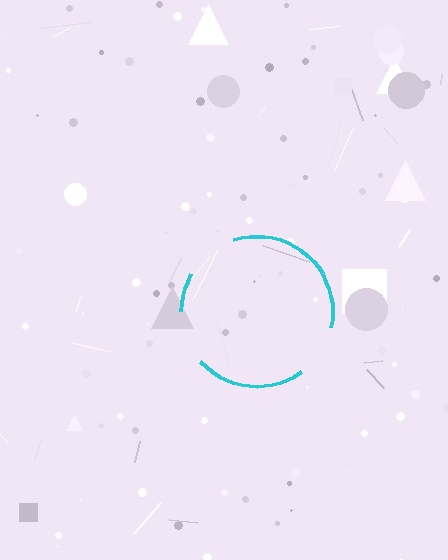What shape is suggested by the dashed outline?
The dashed outline suggests a circle.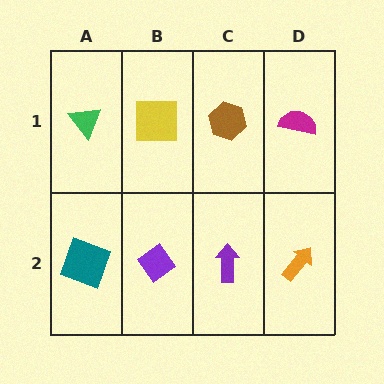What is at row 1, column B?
A yellow square.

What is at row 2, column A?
A teal square.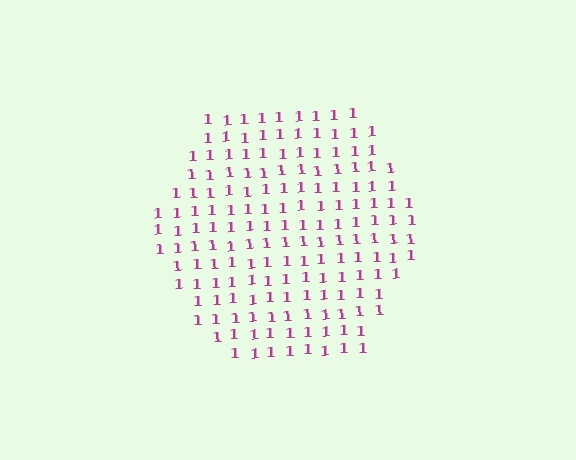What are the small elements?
The small elements are digit 1's.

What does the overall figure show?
The overall figure shows a hexagon.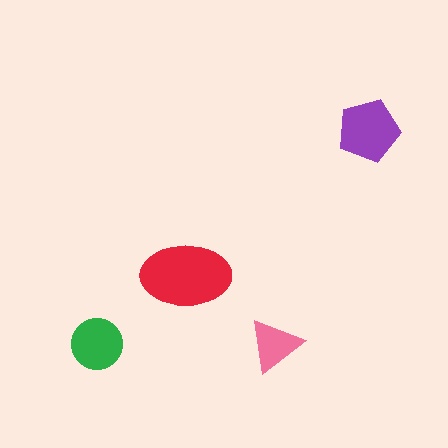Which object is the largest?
The red ellipse.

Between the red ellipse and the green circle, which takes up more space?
The red ellipse.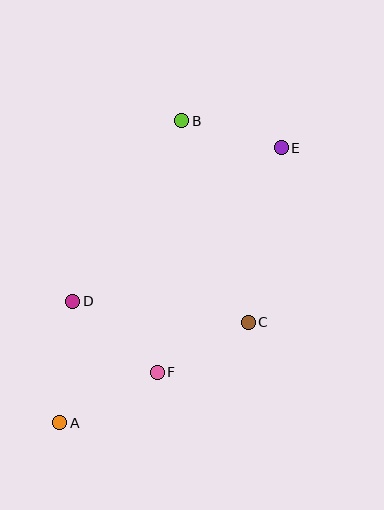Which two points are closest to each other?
Points B and E are closest to each other.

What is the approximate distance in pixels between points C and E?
The distance between C and E is approximately 178 pixels.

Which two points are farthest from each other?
Points A and E are farthest from each other.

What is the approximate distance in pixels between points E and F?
The distance between E and F is approximately 256 pixels.